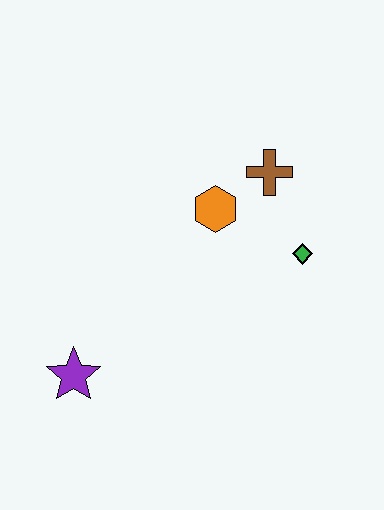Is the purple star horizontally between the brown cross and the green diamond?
No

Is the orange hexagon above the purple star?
Yes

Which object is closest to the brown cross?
The orange hexagon is closest to the brown cross.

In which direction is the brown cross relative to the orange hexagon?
The brown cross is to the right of the orange hexagon.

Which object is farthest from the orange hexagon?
The purple star is farthest from the orange hexagon.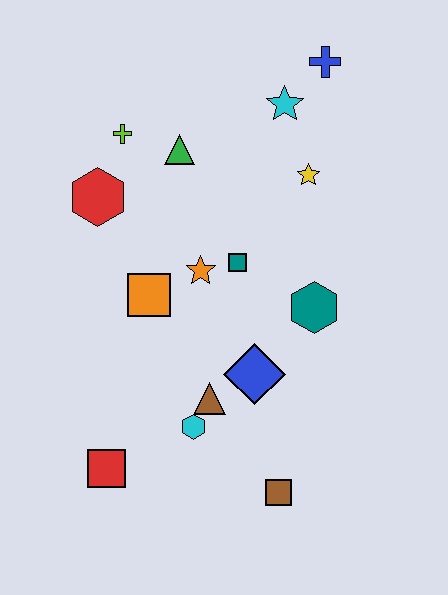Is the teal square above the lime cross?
No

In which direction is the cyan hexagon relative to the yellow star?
The cyan hexagon is below the yellow star.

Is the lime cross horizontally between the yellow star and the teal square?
No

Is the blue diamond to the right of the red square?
Yes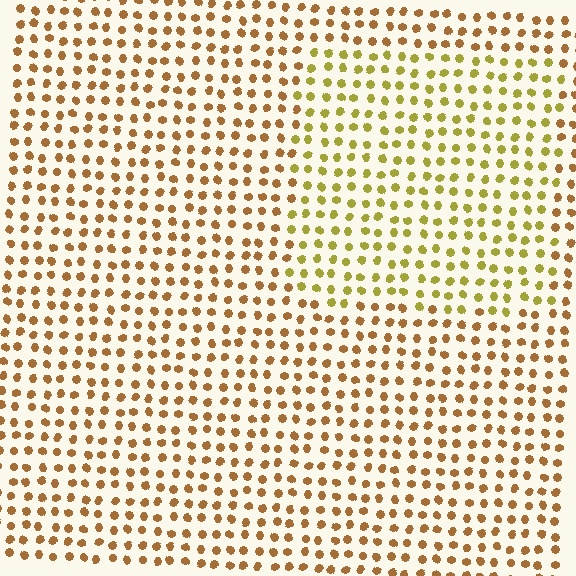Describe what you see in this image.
The image is filled with small brown elements in a uniform arrangement. A rectangle-shaped region is visible where the elements are tinted to a slightly different hue, forming a subtle color boundary.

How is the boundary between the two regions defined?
The boundary is defined purely by a slight shift in hue (about 33 degrees). Spacing, size, and orientation are identical on both sides.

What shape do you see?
I see a rectangle.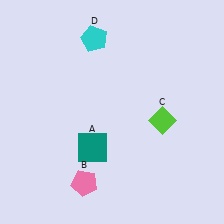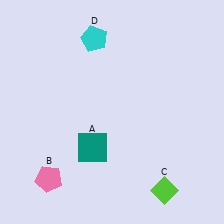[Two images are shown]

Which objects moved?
The objects that moved are: the pink pentagon (B), the lime diamond (C).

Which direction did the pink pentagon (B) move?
The pink pentagon (B) moved left.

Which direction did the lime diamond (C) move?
The lime diamond (C) moved down.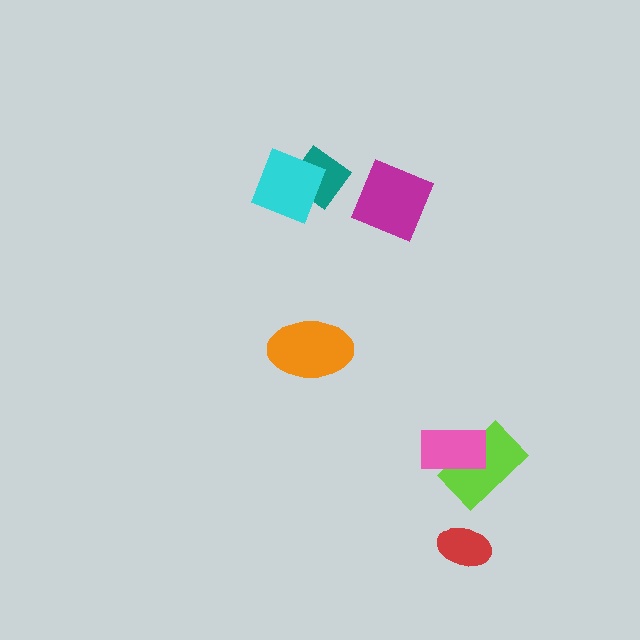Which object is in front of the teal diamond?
The cyan diamond is in front of the teal diamond.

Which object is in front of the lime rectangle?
The pink rectangle is in front of the lime rectangle.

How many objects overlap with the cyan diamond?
1 object overlaps with the cyan diamond.